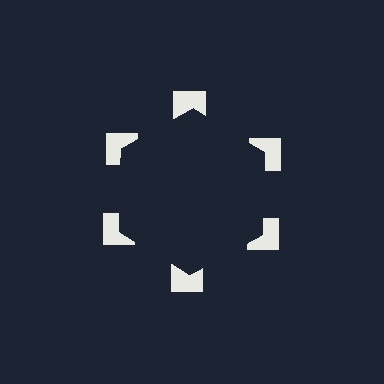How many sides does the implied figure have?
6 sides.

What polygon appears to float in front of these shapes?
An illusory hexagon — its edges are inferred from the aligned wedge cuts in the notched squares, not physically drawn.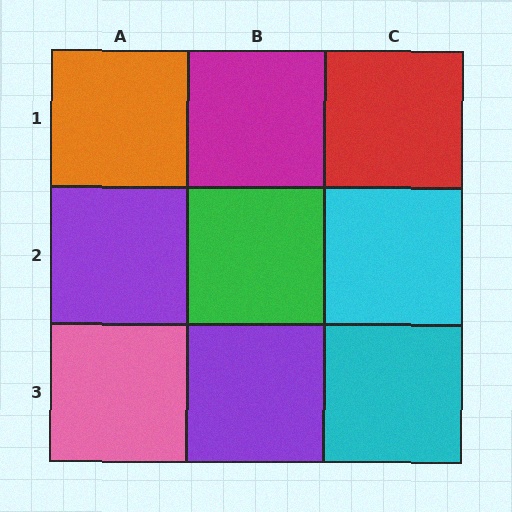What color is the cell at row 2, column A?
Purple.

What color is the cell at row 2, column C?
Cyan.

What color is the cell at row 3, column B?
Purple.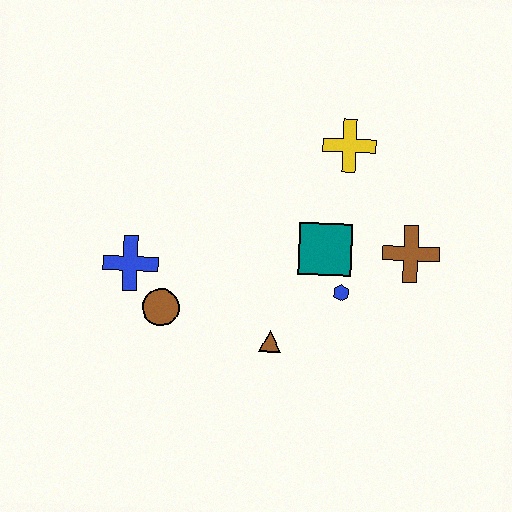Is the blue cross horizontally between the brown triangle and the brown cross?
No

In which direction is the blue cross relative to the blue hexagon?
The blue cross is to the left of the blue hexagon.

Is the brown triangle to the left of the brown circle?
No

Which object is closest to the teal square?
The blue hexagon is closest to the teal square.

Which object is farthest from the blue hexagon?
The blue cross is farthest from the blue hexagon.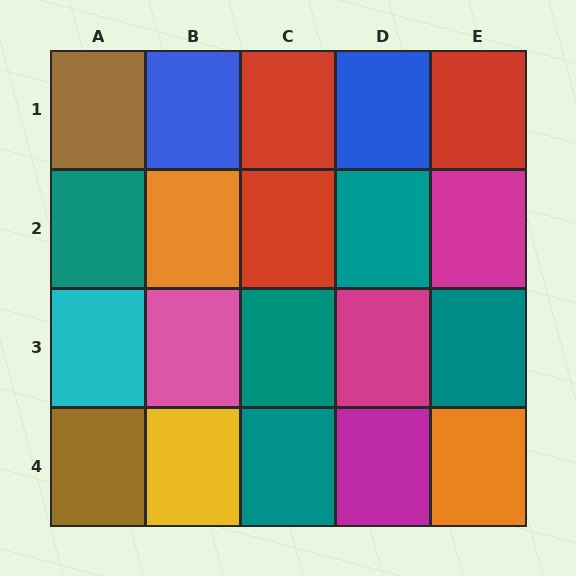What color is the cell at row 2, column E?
Magenta.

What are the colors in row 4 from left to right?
Brown, yellow, teal, magenta, orange.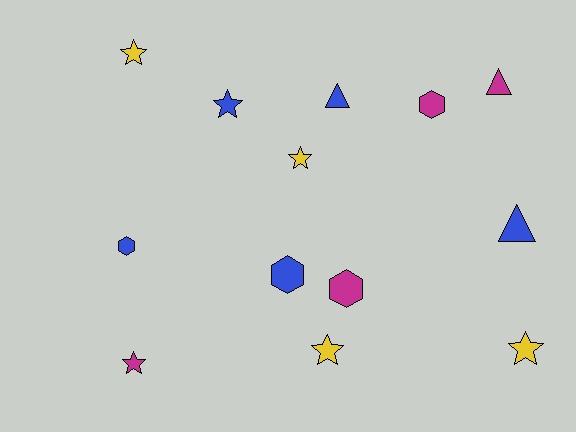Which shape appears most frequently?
Star, with 6 objects.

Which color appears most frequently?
Blue, with 5 objects.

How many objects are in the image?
There are 13 objects.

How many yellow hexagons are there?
There are no yellow hexagons.